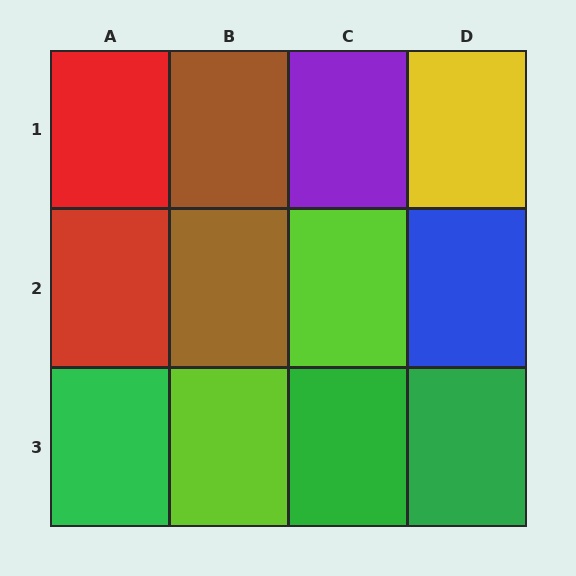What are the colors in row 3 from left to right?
Green, lime, green, green.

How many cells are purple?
1 cell is purple.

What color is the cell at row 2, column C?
Lime.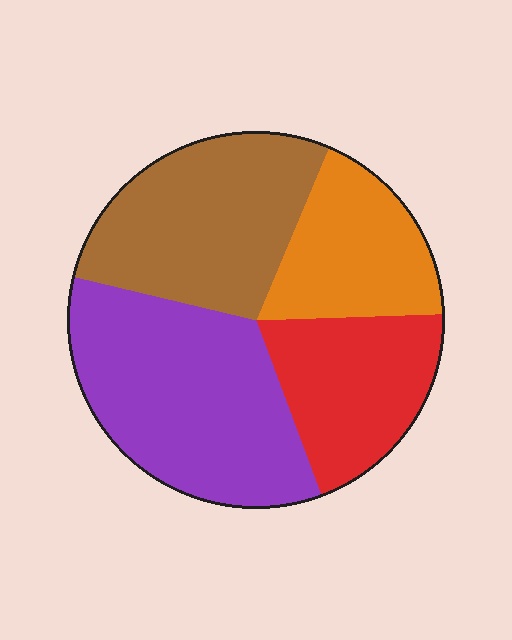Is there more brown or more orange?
Brown.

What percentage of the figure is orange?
Orange takes up about one sixth (1/6) of the figure.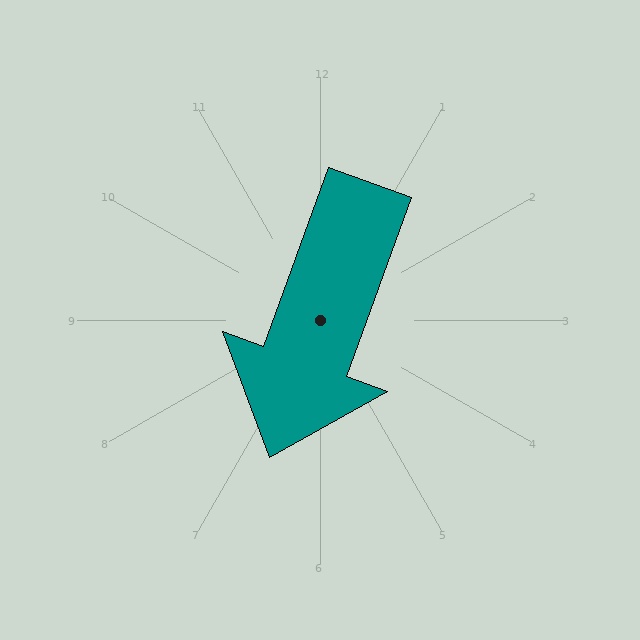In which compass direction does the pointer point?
South.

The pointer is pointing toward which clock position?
Roughly 7 o'clock.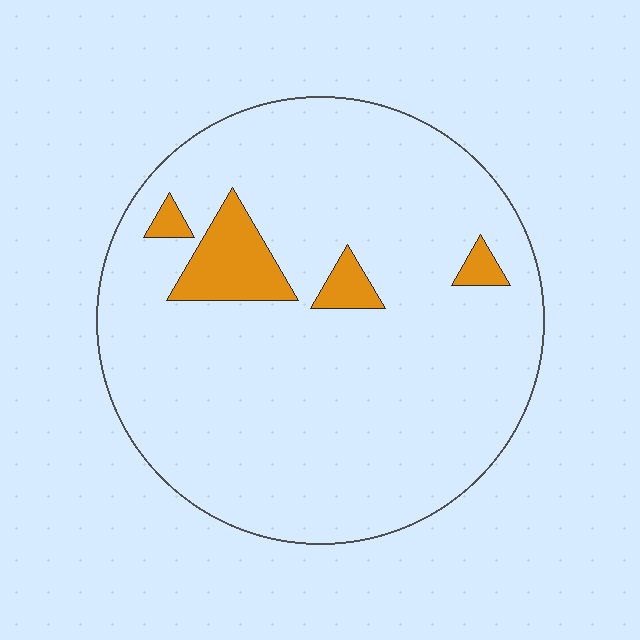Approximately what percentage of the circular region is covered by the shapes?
Approximately 10%.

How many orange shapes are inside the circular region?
4.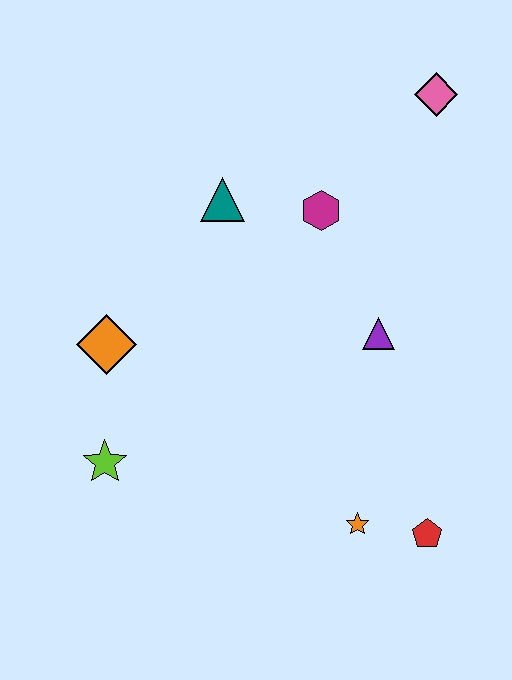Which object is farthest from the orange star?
The pink diamond is farthest from the orange star.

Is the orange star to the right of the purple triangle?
No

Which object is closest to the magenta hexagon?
The teal triangle is closest to the magenta hexagon.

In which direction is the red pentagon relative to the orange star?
The red pentagon is to the right of the orange star.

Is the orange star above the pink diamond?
No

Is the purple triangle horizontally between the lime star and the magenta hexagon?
No